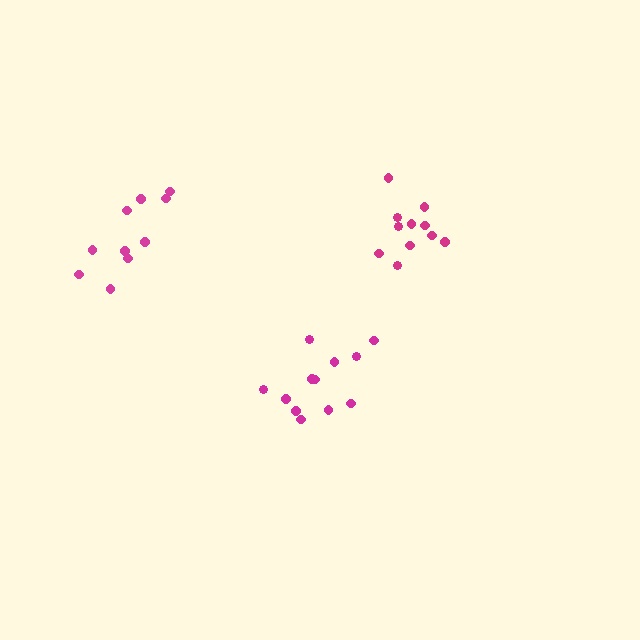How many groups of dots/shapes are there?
There are 3 groups.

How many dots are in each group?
Group 1: 11 dots, Group 2: 10 dots, Group 3: 12 dots (33 total).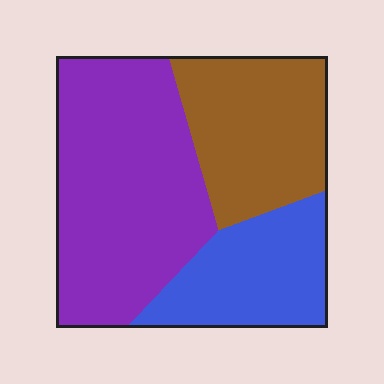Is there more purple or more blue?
Purple.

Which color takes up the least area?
Blue, at roughly 25%.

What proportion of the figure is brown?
Brown takes up about one quarter (1/4) of the figure.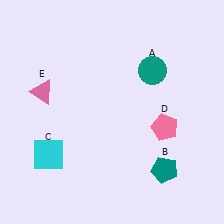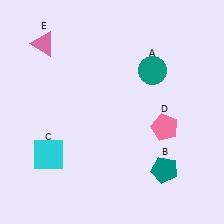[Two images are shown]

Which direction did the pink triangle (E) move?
The pink triangle (E) moved up.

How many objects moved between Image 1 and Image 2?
1 object moved between the two images.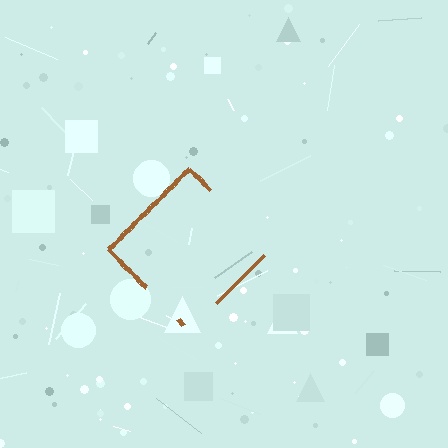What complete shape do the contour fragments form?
The contour fragments form a diamond.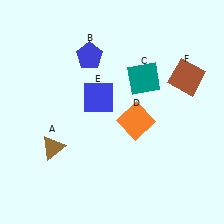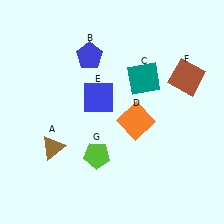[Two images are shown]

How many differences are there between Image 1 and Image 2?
There is 1 difference between the two images.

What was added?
A lime pentagon (G) was added in Image 2.